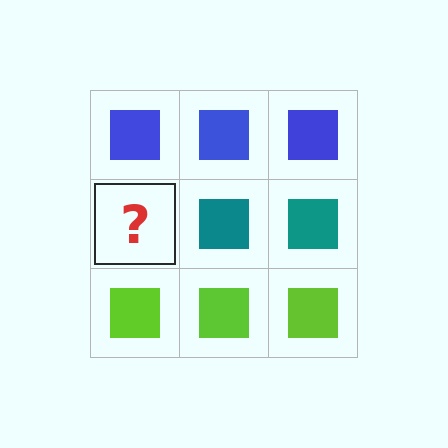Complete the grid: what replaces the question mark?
The question mark should be replaced with a teal square.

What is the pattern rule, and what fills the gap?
The rule is that each row has a consistent color. The gap should be filled with a teal square.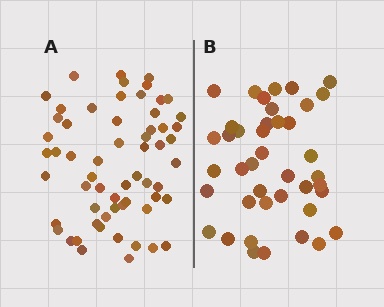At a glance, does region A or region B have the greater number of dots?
Region A (the left region) has more dots.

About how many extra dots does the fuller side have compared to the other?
Region A has approximately 20 more dots than region B.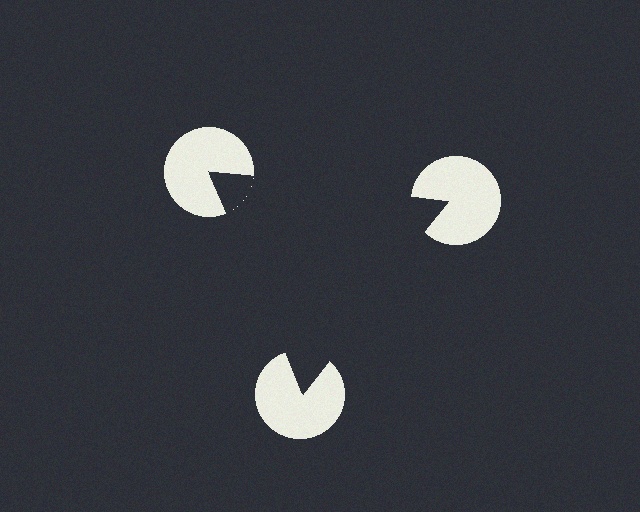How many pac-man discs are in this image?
There are 3 — one at each vertex of the illusory triangle.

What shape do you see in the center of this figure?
An illusory triangle — its edges are inferred from the aligned wedge cuts in the pac-man discs, not physically drawn.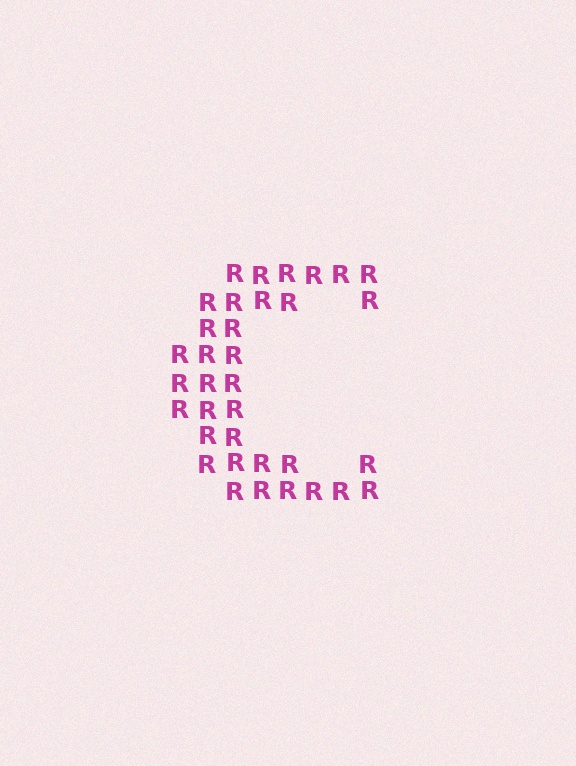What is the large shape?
The large shape is the letter C.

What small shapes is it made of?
It is made of small letter R's.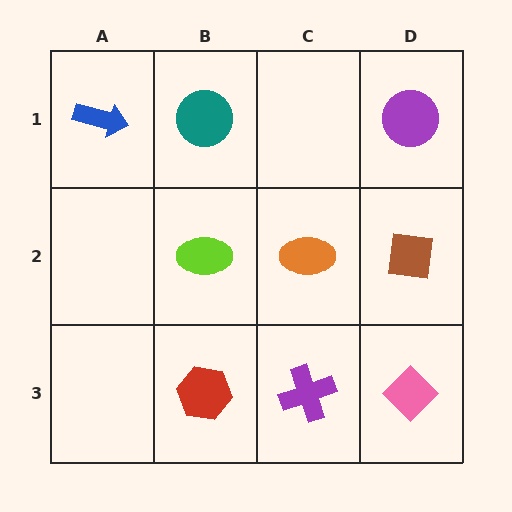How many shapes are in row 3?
3 shapes.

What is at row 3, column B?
A red hexagon.